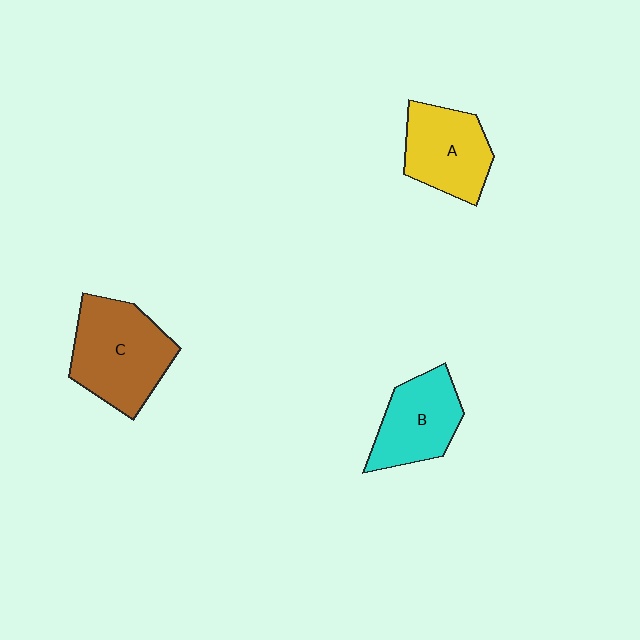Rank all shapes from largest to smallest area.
From largest to smallest: C (brown), A (yellow), B (cyan).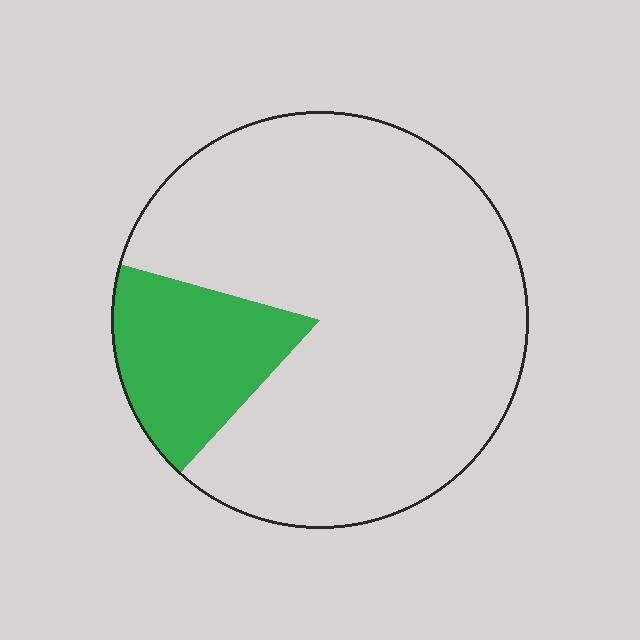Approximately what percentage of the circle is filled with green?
Approximately 20%.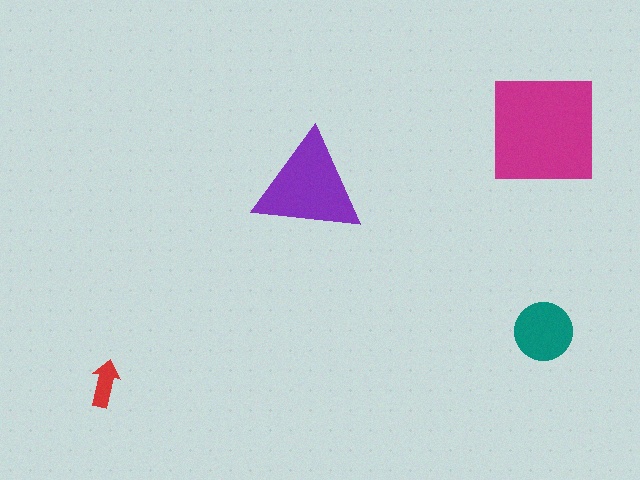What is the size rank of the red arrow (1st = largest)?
4th.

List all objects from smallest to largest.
The red arrow, the teal circle, the purple triangle, the magenta square.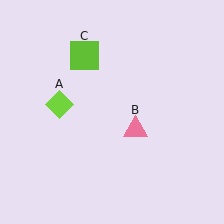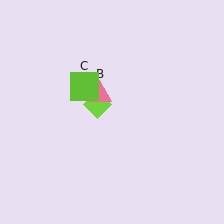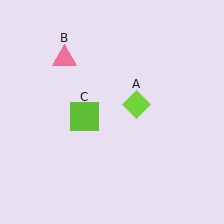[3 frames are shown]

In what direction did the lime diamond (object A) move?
The lime diamond (object A) moved right.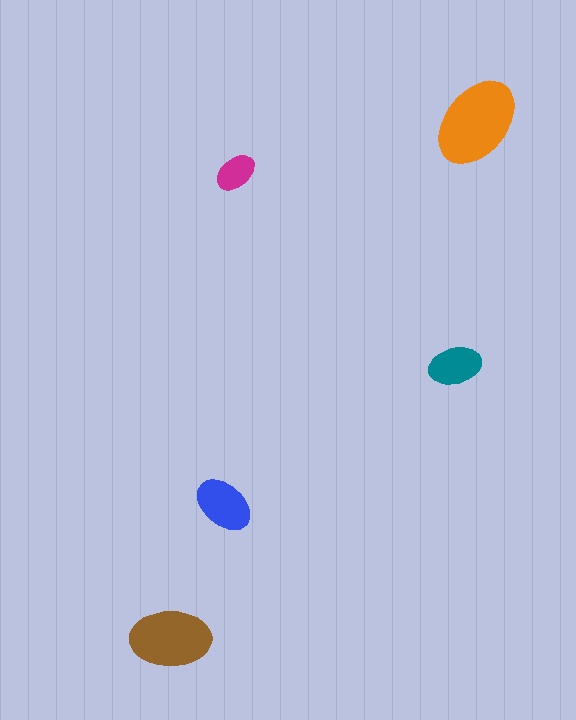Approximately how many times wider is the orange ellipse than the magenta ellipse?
About 2 times wider.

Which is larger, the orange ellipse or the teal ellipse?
The orange one.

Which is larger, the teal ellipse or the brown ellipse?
The brown one.